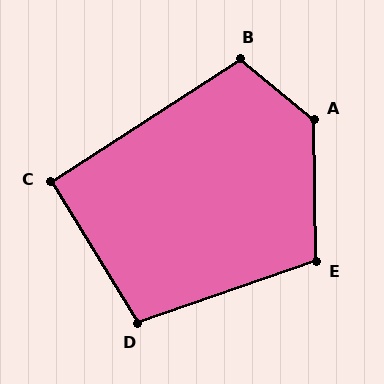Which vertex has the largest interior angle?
A, at approximately 130 degrees.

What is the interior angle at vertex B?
Approximately 107 degrees (obtuse).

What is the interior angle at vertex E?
Approximately 108 degrees (obtuse).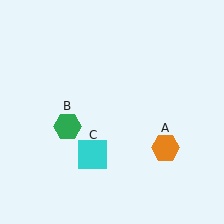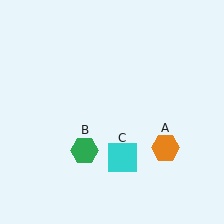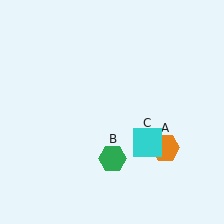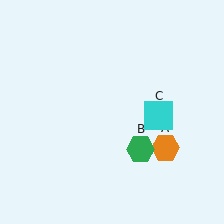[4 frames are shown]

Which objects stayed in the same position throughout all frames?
Orange hexagon (object A) remained stationary.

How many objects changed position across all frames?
2 objects changed position: green hexagon (object B), cyan square (object C).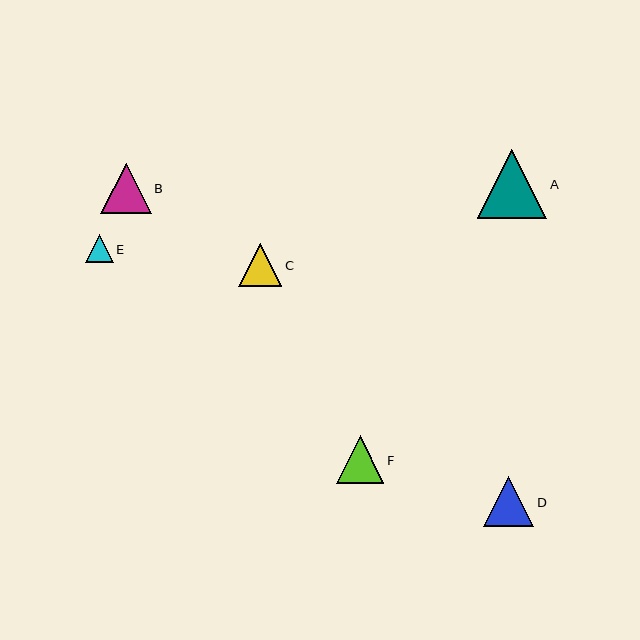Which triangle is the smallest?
Triangle E is the smallest with a size of approximately 28 pixels.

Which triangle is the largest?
Triangle A is the largest with a size of approximately 70 pixels.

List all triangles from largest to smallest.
From largest to smallest: A, B, D, F, C, E.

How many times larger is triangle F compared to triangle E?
Triangle F is approximately 1.7 times the size of triangle E.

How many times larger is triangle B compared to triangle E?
Triangle B is approximately 1.8 times the size of triangle E.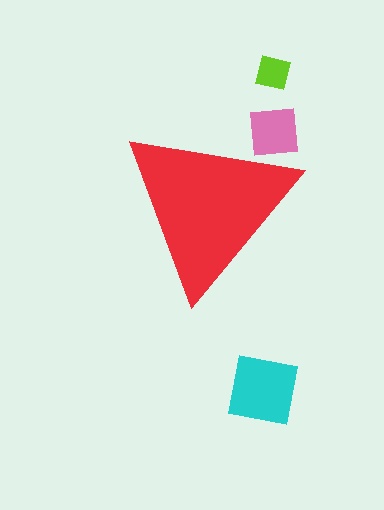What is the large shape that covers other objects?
A red triangle.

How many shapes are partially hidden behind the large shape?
1 shape is partially hidden.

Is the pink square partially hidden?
Yes, the pink square is partially hidden behind the red triangle.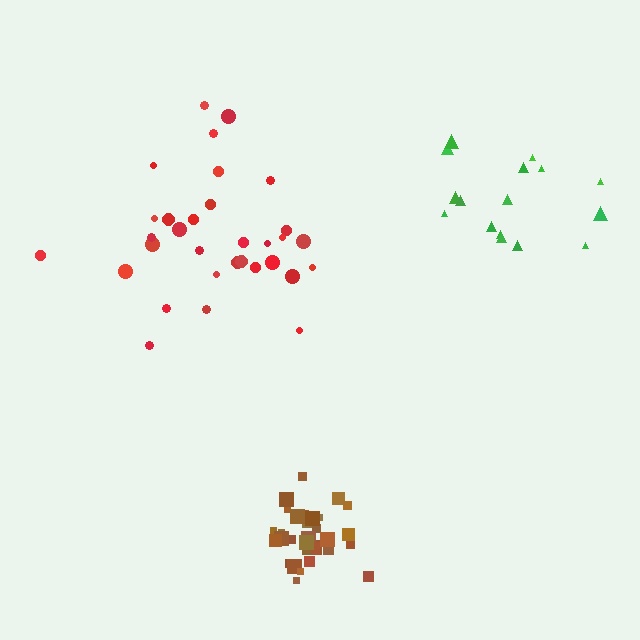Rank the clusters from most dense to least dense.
brown, green, red.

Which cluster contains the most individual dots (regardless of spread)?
Brown (33).